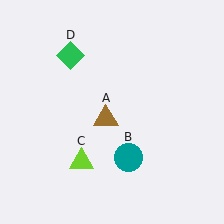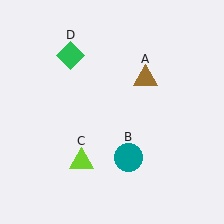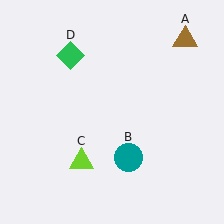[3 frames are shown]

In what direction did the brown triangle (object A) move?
The brown triangle (object A) moved up and to the right.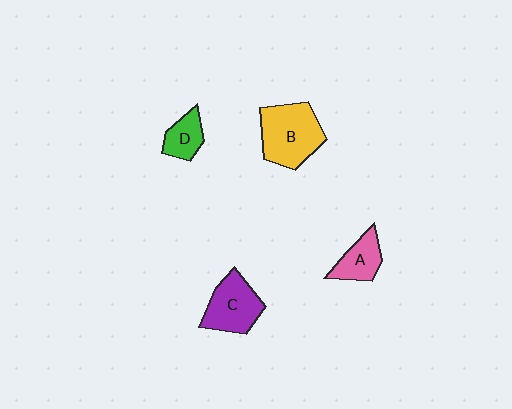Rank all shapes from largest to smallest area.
From largest to smallest: B (yellow), C (purple), A (pink), D (green).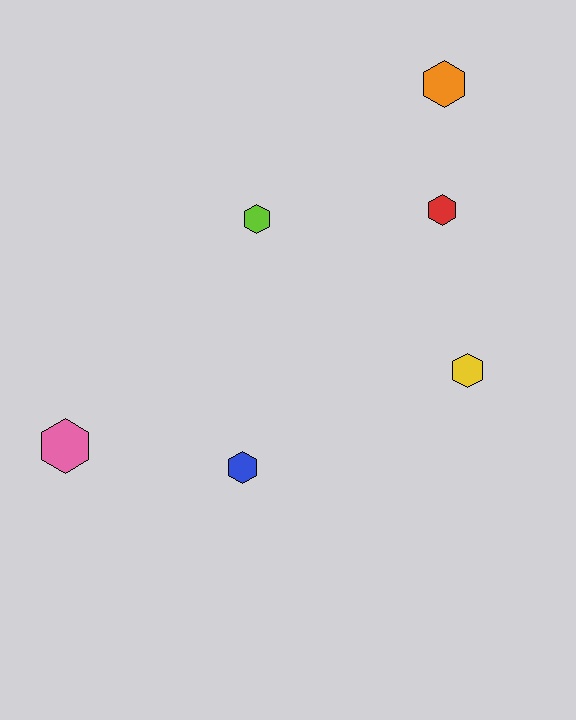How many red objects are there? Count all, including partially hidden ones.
There is 1 red object.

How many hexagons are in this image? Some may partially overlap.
There are 6 hexagons.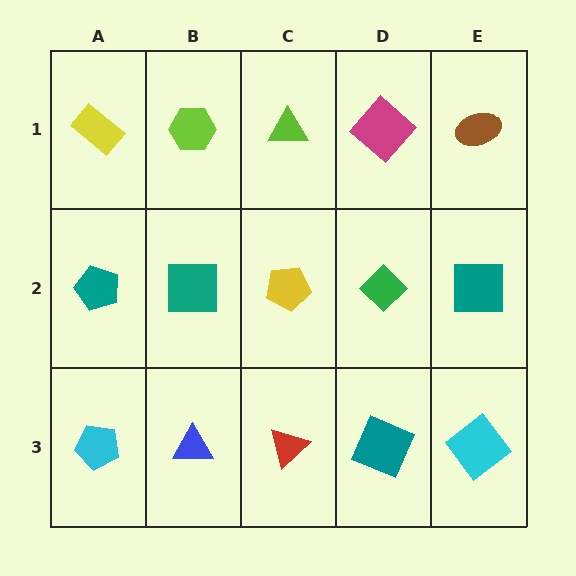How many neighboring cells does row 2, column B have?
4.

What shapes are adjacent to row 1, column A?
A teal pentagon (row 2, column A), a lime hexagon (row 1, column B).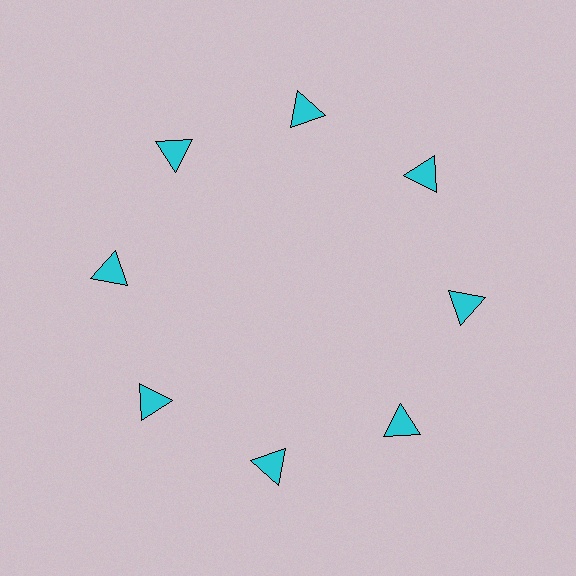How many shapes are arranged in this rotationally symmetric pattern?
There are 8 shapes, arranged in 8 groups of 1.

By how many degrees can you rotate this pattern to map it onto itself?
The pattern maps onto itself every 45 degrees of rotation.